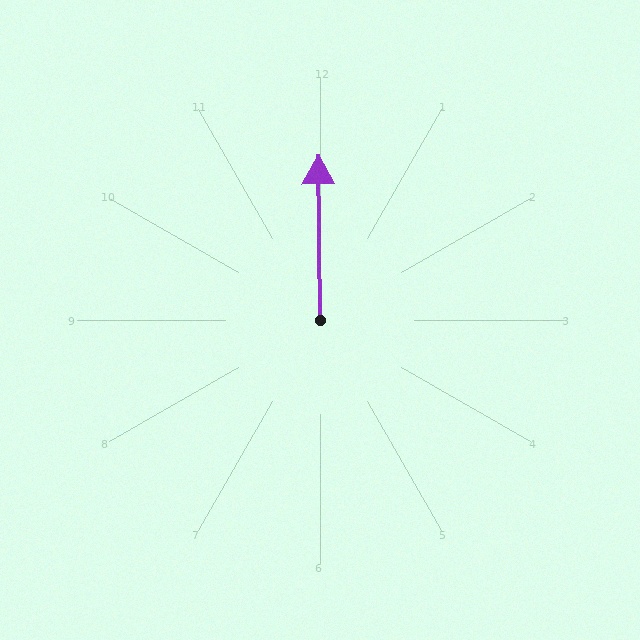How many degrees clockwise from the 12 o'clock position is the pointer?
Approximately 359 degrees.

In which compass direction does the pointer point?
North.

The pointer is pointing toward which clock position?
Roughly 12 o'clock.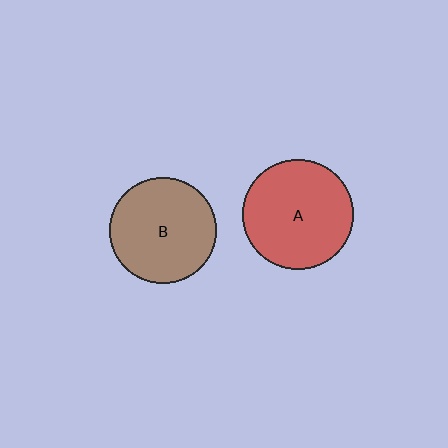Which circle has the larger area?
Circle A (red).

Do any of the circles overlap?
No, none of the circles overlap.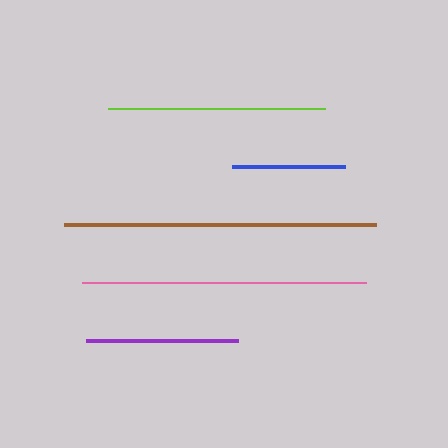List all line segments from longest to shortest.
From longest to shortest: brown, pink, lime, purple, blue.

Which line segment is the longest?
The brown line is the longest at approximately 312 pixels.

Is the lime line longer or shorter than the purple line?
The lime line is longer than the purple line.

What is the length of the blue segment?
The blue segment is approximately 112 pixels long.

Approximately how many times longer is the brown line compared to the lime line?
The brown line is approximately 1.4 times the length of the lime line.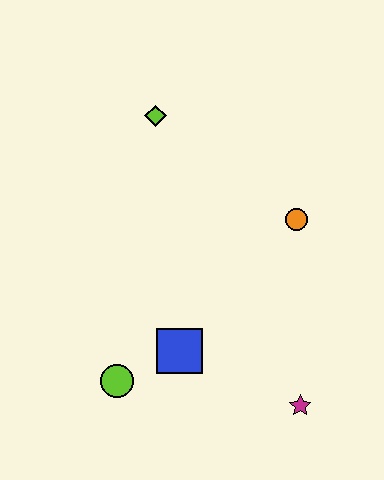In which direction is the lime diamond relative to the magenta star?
The lime diamond is above the magenta star.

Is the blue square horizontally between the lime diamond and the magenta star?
Yes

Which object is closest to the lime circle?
The blue square is closest to the lime circle.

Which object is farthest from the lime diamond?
The magenta star is farthest from the lime diamond.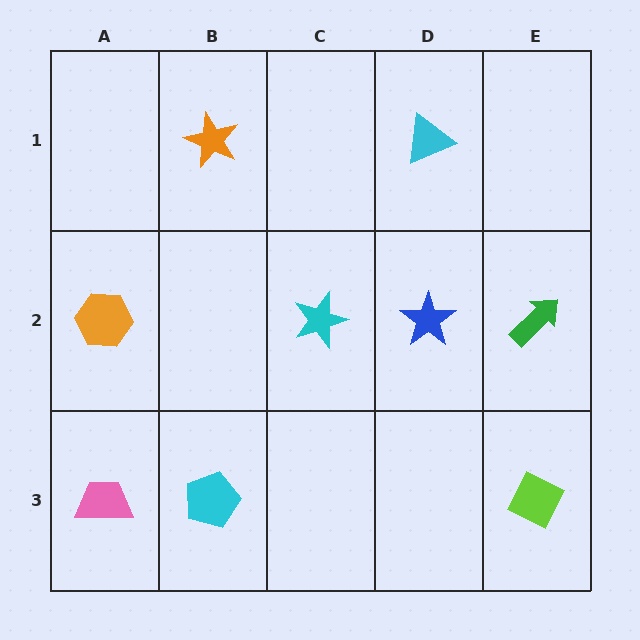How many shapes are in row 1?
2 shapes.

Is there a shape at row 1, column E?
No, that cell is empty.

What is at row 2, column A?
An orange hexagon.